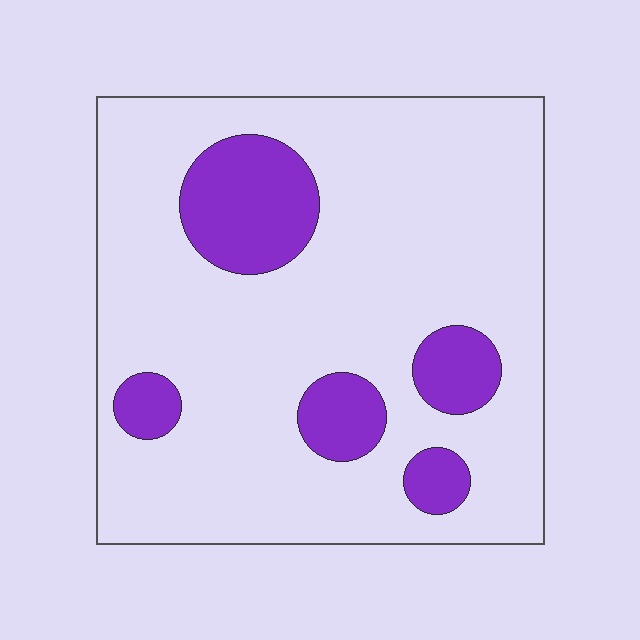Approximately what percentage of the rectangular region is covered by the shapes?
Approximately 20%.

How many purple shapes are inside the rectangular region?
5.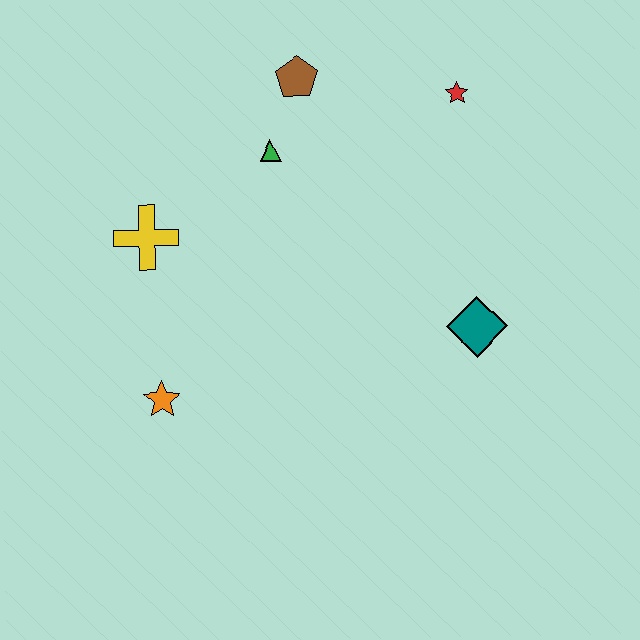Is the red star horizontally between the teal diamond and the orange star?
Yes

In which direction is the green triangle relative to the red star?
The green triangle is to the left of the red star.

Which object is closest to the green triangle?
The brown pentagon is closest to the green triangle.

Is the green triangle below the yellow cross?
No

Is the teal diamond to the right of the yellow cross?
Yes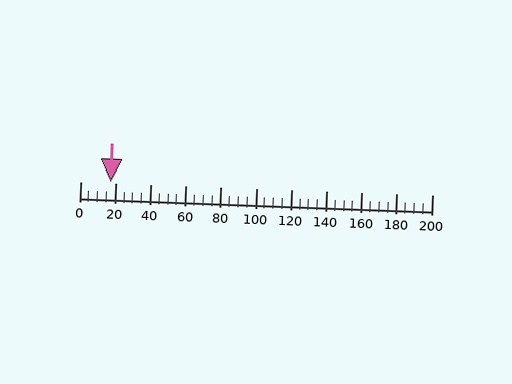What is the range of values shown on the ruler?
The ruler shows values from 0 to 200.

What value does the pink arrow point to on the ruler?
The pink arrow points to approximately 18.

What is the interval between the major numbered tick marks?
The major tick marks are spaced 20 units apart.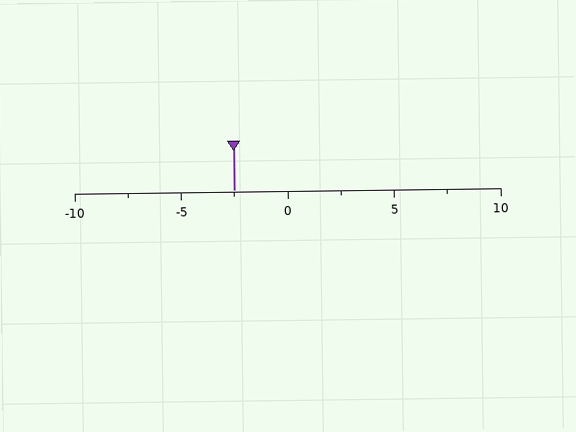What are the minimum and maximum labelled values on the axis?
The axis runs from -10 to 10.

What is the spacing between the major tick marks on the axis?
The major ticks are spaced 5 apart.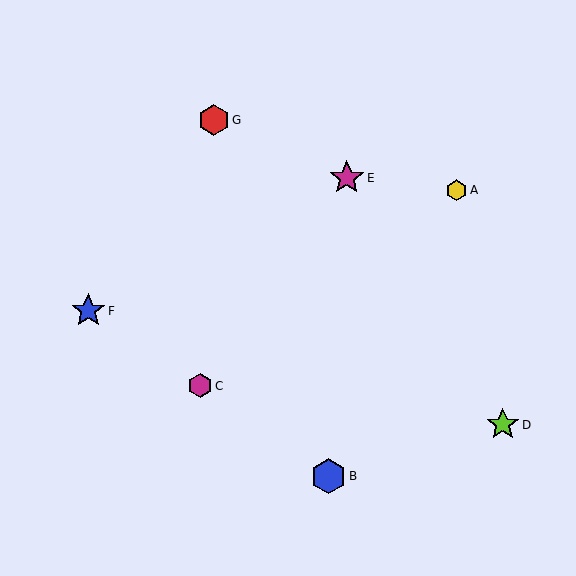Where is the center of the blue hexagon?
The center of the blue hexagon is at (328, 476).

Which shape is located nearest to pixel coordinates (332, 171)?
The magenta star (labeled E) at (347, 178) is nearest to that location.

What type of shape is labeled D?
Shape D is a lime star.